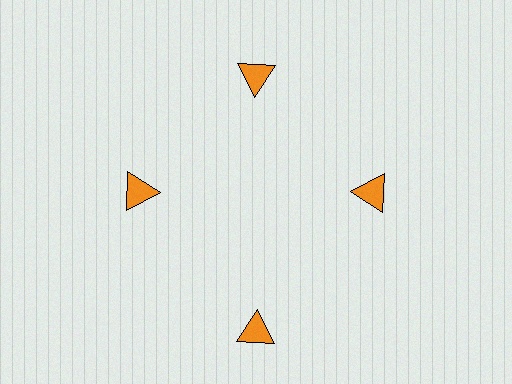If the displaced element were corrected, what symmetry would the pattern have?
It would have 4-fold rotational symmetry — the pattern would map onto itself every 90 degrees.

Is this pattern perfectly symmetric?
No. The 4 orange triangles are arranged in a ring, but one element near the 6 o'clock position is pushed outward from the center, breaking the 4-fold rotational symmetry.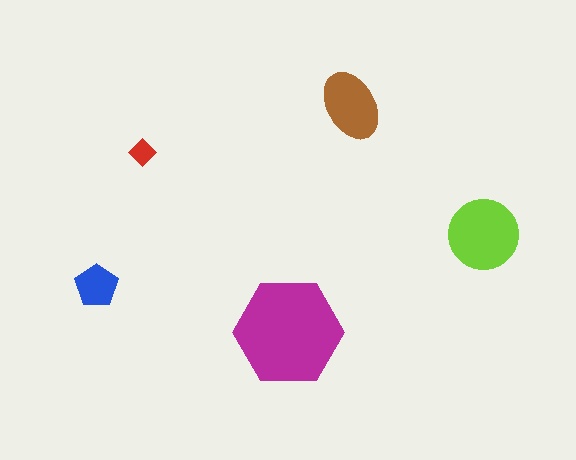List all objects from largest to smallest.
The magenta hexagon, the lime circle, the brown ellipse, the blue pentagon, the red diamond.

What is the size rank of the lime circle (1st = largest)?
2nd.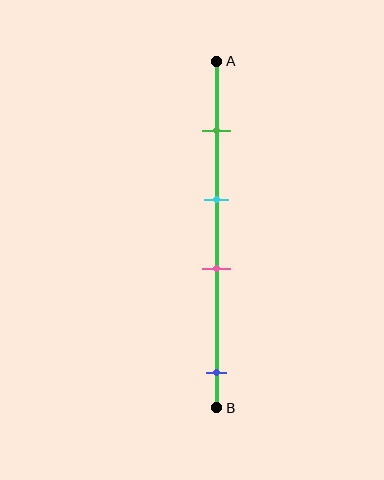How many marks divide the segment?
There are 4 marks dividing the segment.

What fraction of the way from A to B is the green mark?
The green mark is approximately 20% (0.2) of the way from A to B.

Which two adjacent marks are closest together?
The cyan and pink marks are the closest adjacent pair.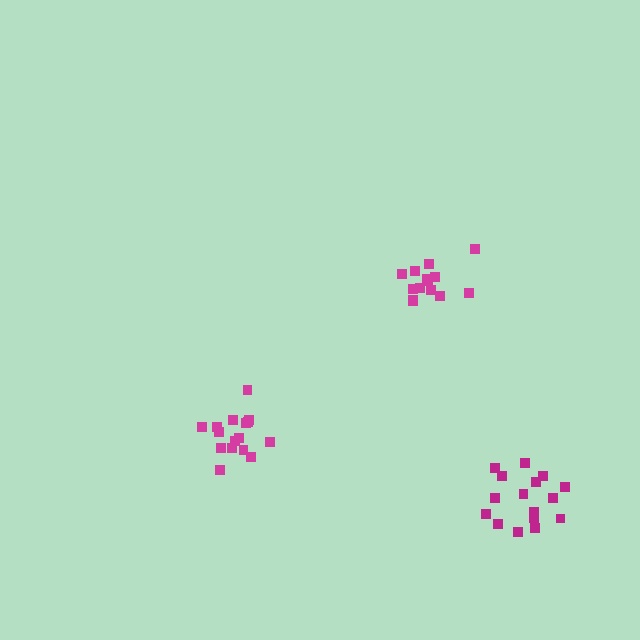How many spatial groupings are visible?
There are 3 spatial groupings.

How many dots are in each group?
Group 1: 14 dots, Group 2: 16 dots, Group 3: 16 dots (46 total).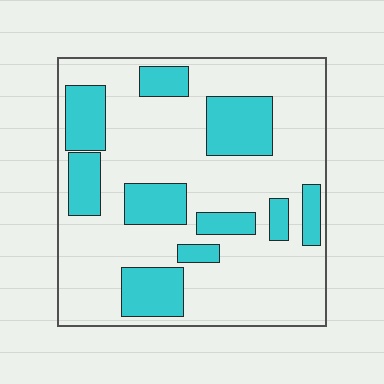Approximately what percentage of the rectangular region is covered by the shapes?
Approximately 30%.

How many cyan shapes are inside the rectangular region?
10.